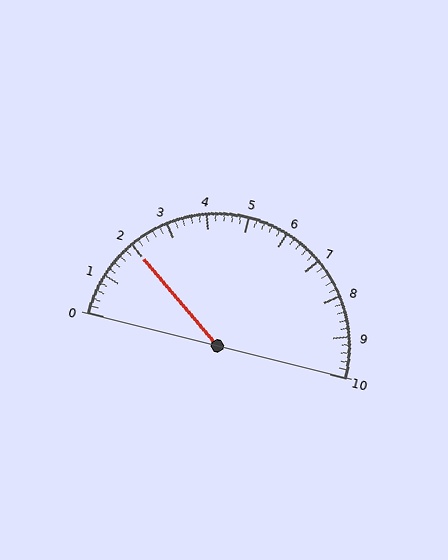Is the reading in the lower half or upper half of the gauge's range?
The reading is in the lower half of the range (0 to 10).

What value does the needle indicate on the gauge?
The needle indicates approximately 2.0.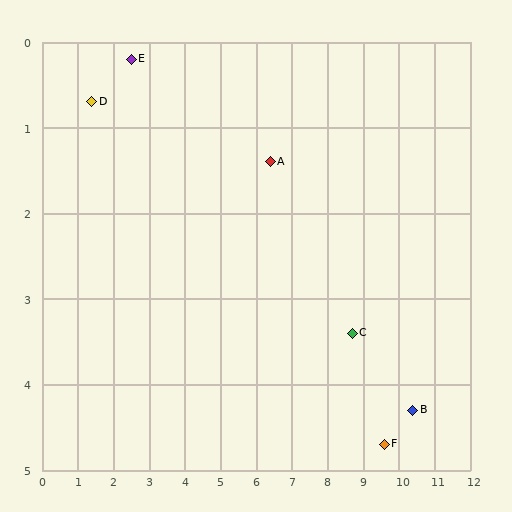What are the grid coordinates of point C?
Point C is at approximately (8.7, 3.4).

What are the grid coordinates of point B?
Point B is at approximately (10.4, 4.3).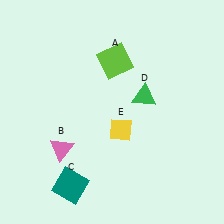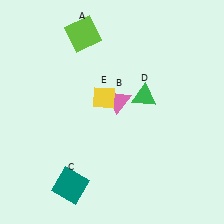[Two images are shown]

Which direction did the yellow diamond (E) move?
The yellow diamond (E) moved up.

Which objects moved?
The objects that moved are: the lime square (A), the pink triangle (B), the yellow diamond (E).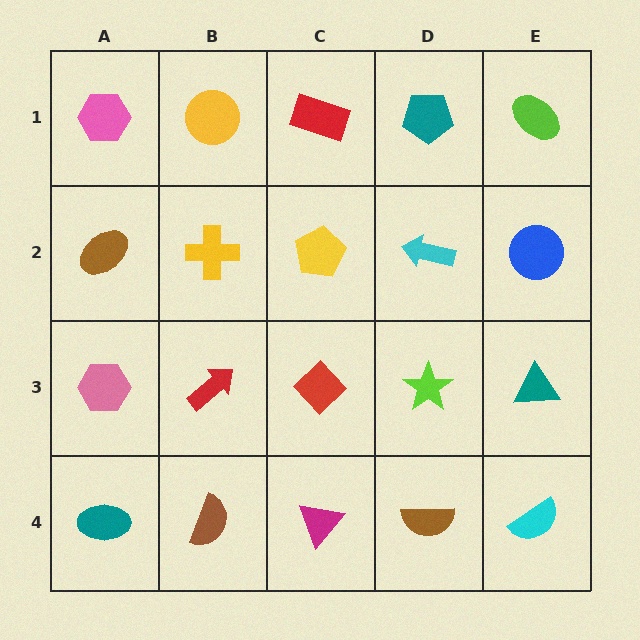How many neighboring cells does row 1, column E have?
2.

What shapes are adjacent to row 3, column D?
A cyan arrow (row 2, column D), a brown semicircle (row 4, column D), a red diamond (row 3, column C), a teal triangle (row 3, column E).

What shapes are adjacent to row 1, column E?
A blue circle (row 2, column E), a teal pentagon (row 1, column D).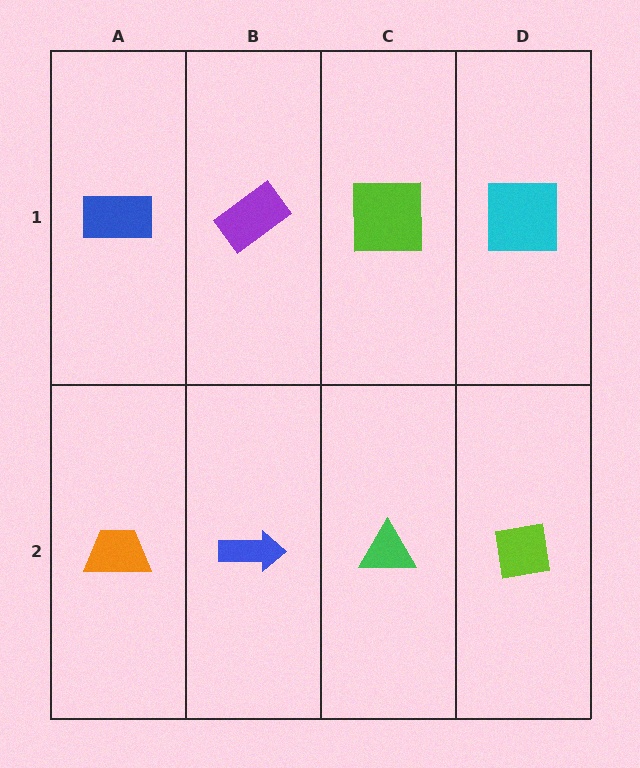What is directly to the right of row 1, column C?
A cyan square.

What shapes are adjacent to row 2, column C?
A lime square (row 1, column C), a blue arrow (row 2, column B), a lime square (row 2, column D).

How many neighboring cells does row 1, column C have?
3.